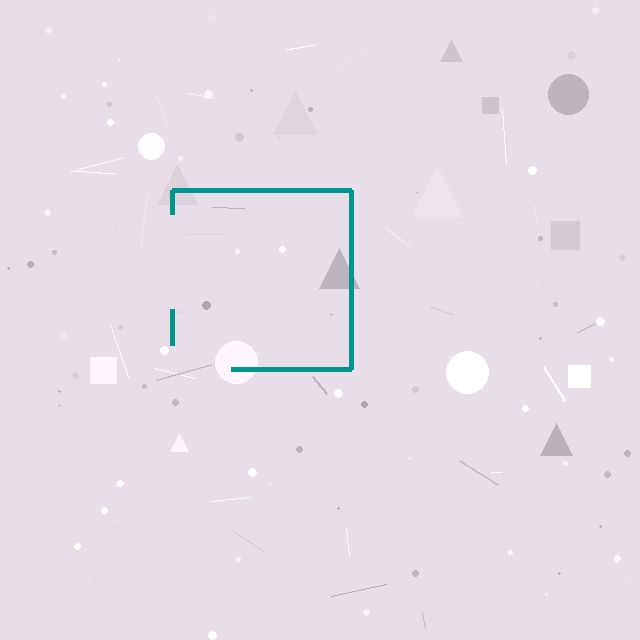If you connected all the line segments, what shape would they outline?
They would outline a square.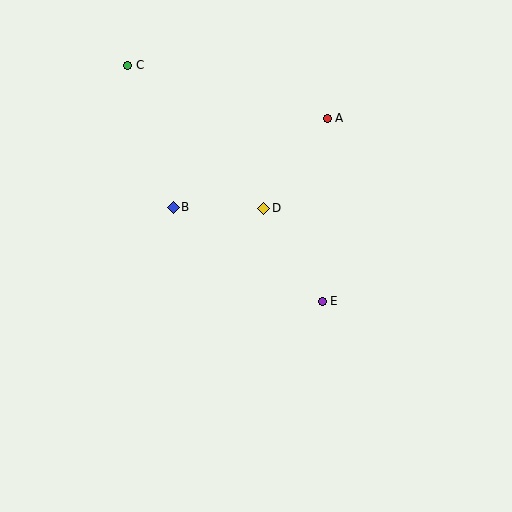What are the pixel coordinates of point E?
Point E is at (322, 301).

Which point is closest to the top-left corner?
Point C is closest to the top-left corner.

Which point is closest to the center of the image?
Point D at (264, 208) is closest to the center.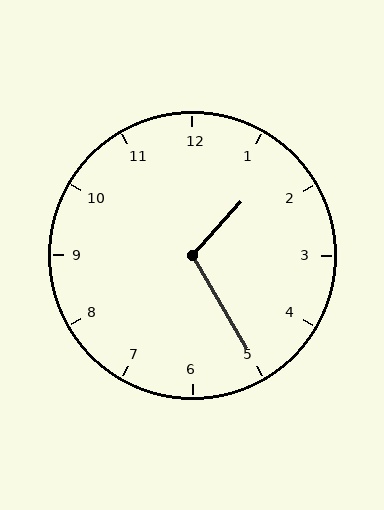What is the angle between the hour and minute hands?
Approximately 108 degrees.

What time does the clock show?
1:25.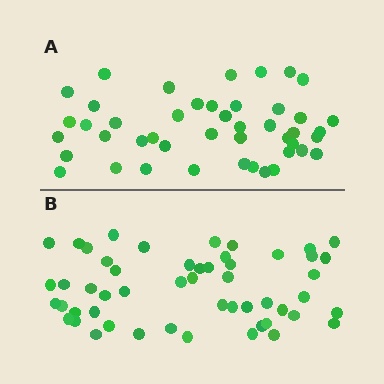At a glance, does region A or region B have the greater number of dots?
Region B (the bottom region) has more dots.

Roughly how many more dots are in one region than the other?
Region B has roughly 8 or so more dots than region A.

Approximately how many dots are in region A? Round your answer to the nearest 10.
About 40 dots. (The exact count is 45, which rounds to 40.)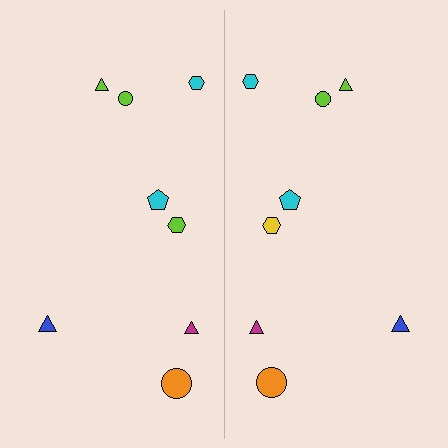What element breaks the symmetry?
The yellow hexagon on the right side breaks the symmetry — its mirror counterpart is lime.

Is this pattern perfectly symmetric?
No, the pattern is not perfectly symmetric. The yellow hexagon on the right side breaks the symmetry — its mirror counterpart is lime.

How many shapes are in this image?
There are 16 shapes in this image.